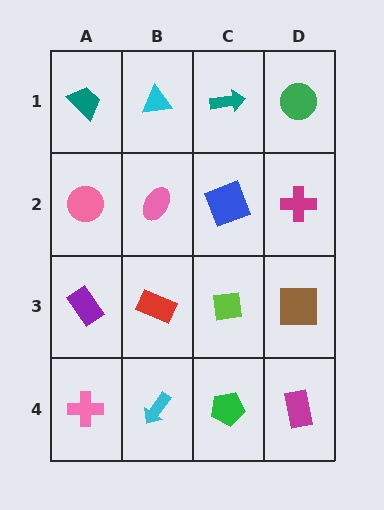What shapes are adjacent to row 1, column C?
A blue square (row 2, column C), a cyan triangle (row 1, column B), a green circle (row 1, column D).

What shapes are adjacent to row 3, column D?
A magenta cross (row 2, column D), a magenta rectangle (row 4, column D), a lime square (row 3, column C).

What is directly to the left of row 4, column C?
A cyan arrow.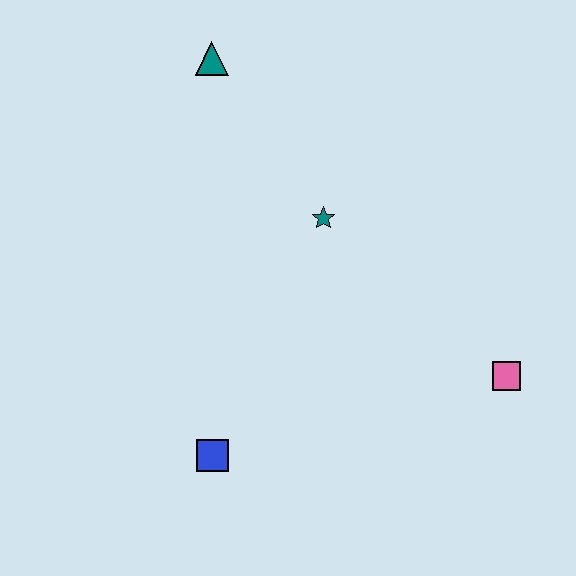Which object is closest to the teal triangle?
The teal star is closest to the teal triangle.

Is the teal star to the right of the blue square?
Yes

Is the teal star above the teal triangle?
No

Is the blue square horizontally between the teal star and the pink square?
No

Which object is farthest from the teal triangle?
The pink square is farthest from the teal triangle.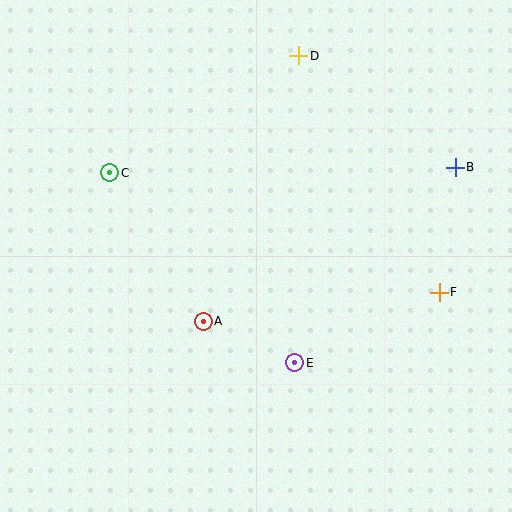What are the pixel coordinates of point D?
Point D is at (299, 56).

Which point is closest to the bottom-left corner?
Point A is closest to the bottom-left corner.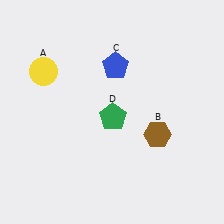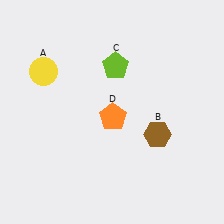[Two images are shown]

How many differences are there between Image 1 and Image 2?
There are 2 differences between the two images.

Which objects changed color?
C changed from blue to lime. D changed from green to orange.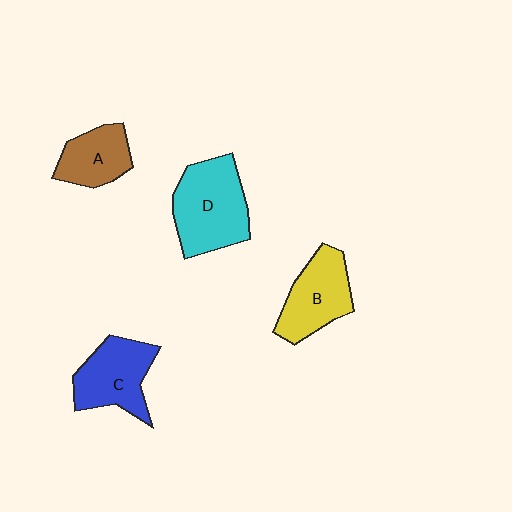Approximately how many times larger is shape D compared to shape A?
Approximately 1.7 times.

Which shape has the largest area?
Shape D (cyan).